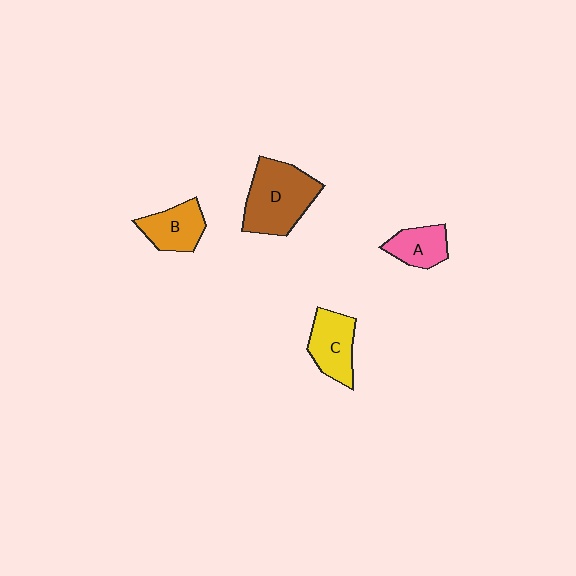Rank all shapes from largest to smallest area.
From largest to smallest: D (brown), C (yellow), B (orange), A (pink).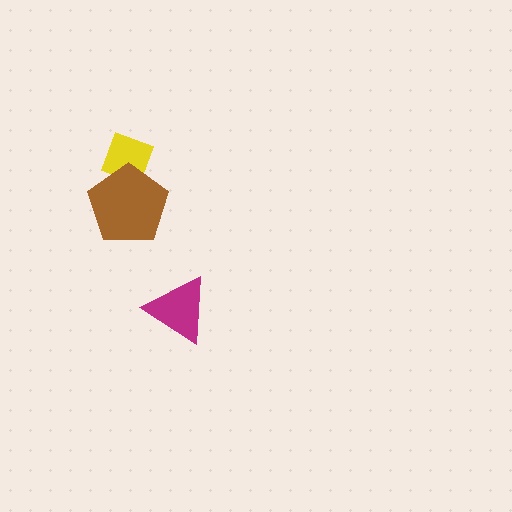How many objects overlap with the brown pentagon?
1 object overlaps with the brown pentagon.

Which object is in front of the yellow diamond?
The brown pentagon is in front of the yellow diamond.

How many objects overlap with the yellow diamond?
1 object overlaps with the yellow diamond.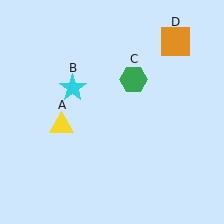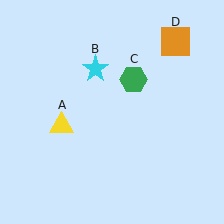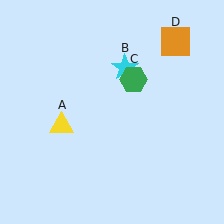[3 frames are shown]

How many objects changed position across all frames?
1 object changed position: cyan star (object B).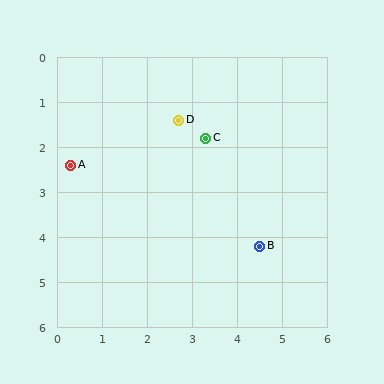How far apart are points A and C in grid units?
Points A and C are about 3.1 grid units apart.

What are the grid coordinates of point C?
Point C is at approximately (3.3, 1.8).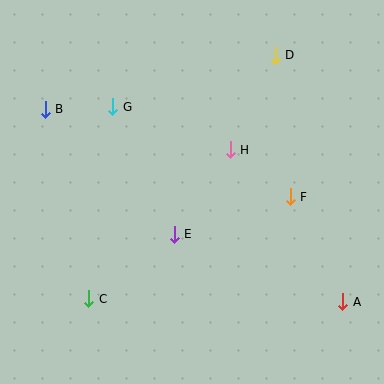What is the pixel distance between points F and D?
The distance between F and D is 142 pixels.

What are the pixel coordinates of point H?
Point H is at (230, 150).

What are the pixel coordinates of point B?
Point B is at (45, 109).